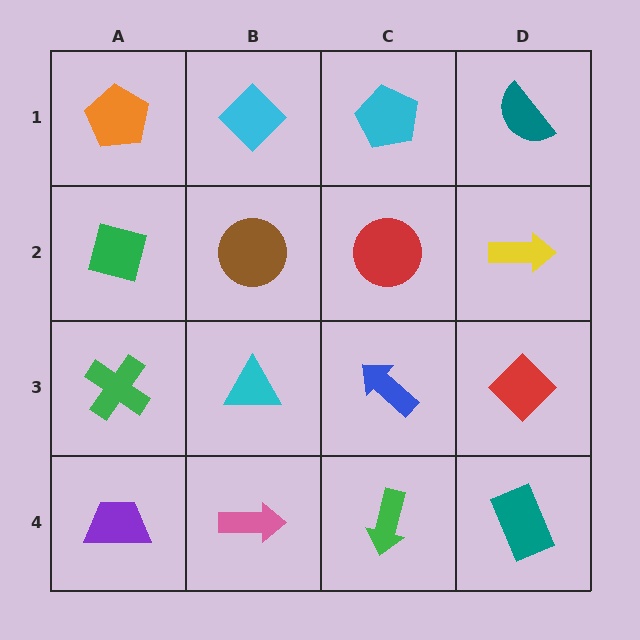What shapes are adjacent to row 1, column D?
A yellow arrow (row 2, column D), a cyan pentagon (row 1, column C).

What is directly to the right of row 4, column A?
A pink arrow.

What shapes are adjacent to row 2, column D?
A teal semicircle (row 1, column D), a red diamond (row 3, column D), a red circle (row 2, column C).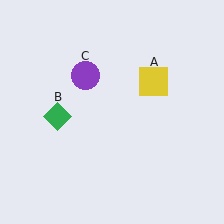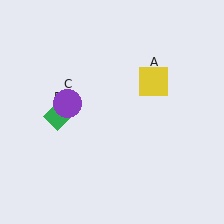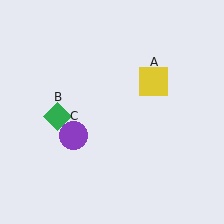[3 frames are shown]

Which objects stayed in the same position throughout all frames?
Yellow square (object A) and green diamond (object B) remained stationary.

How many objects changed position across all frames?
1 object changed position: purple circle (object C).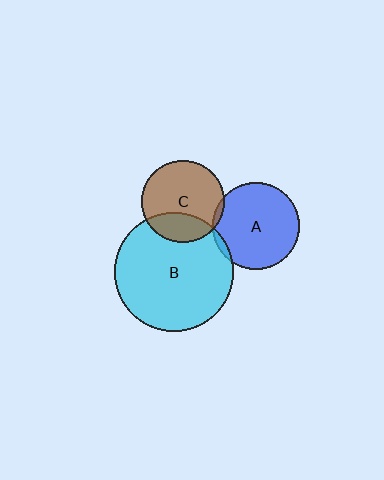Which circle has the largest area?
Circle B (cyan).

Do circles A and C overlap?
Yes.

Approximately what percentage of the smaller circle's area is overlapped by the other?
Approximately 5%.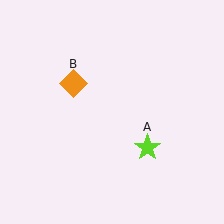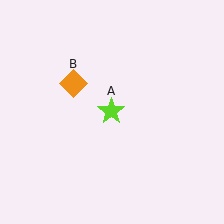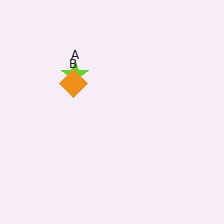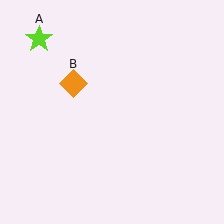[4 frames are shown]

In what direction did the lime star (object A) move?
The lime star (object A) moved up and to the left.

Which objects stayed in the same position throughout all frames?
Orange diamond (object B) remained stationary.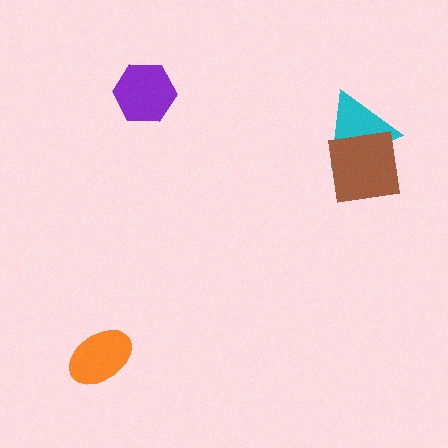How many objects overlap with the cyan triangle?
1 object overlaps with the cyan triangle.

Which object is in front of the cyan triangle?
The brown square is in front of the cyan triangle.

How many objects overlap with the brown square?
1 object overlaps with the brown square.